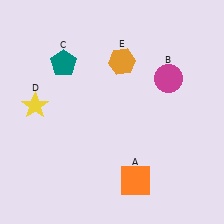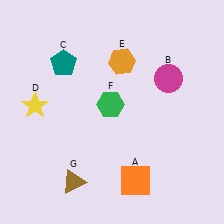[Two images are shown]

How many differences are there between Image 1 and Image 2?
There are 2 differences between the two images.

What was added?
A green hexagon (F), a brown triangle (G) were added in Image 2.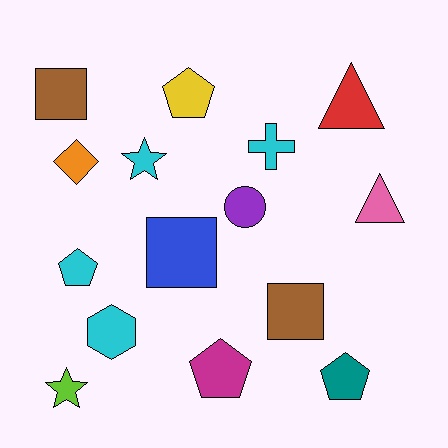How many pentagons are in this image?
There are 4 pentagons.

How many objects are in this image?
There are 15 objects.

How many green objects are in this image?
There are no green objects.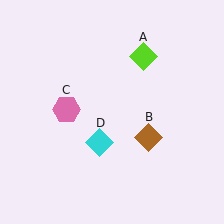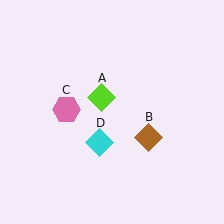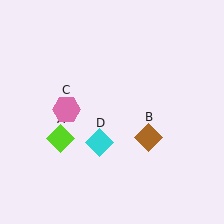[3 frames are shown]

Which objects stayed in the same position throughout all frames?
Brown diamond (object B) and pink hexagon (object C) and cyan diamond (object D) remained stationary.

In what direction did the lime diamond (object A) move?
The lime diamond (object A) moved down and to the left.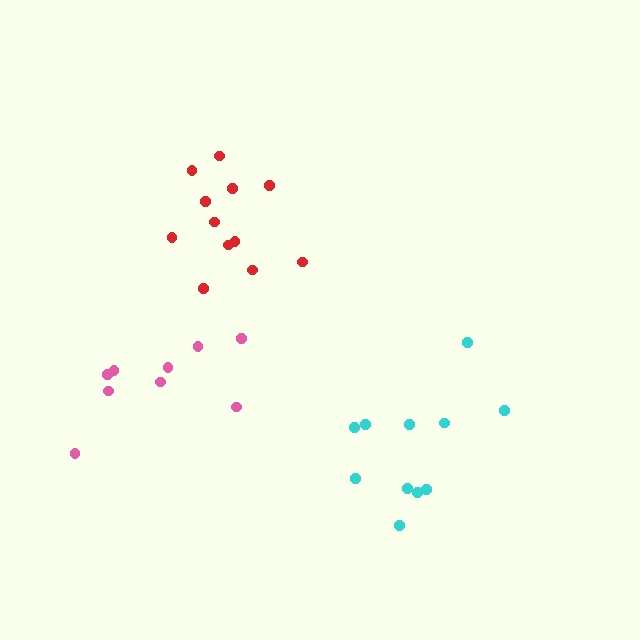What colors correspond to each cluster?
The clusters are colored: red, cyan, pink.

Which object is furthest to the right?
The cyan cluster is rightmost.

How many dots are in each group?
Group 1: 12 dots, Group 2: 11 dots, Group 3: 9 dots (32 total).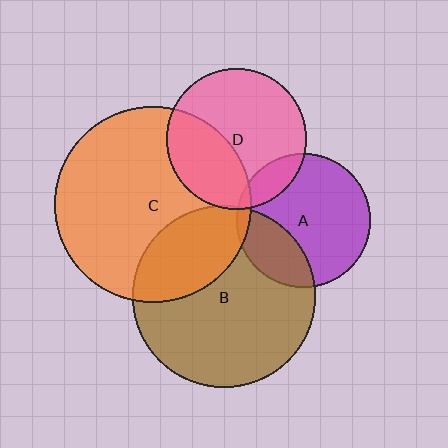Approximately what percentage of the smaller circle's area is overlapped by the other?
Approximately 35%.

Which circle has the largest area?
Circle C (orange).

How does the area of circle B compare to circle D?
Approximately 1.7 times.